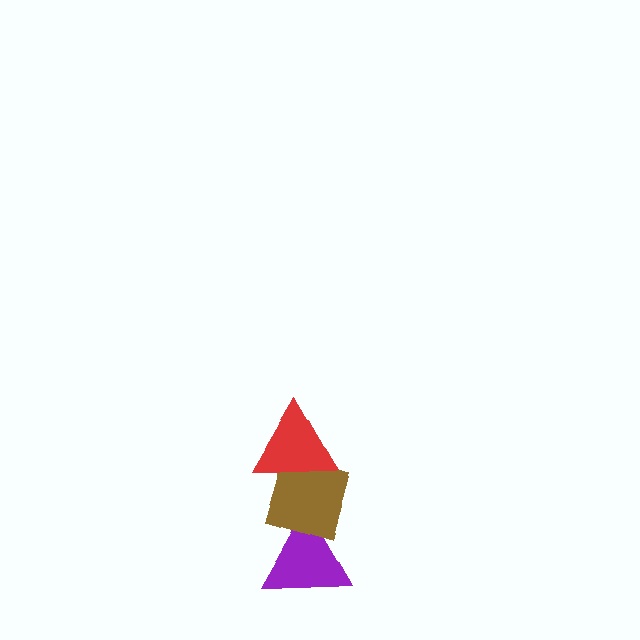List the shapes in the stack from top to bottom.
From top to bottom: the red triangle, the brown diamond, the purple triangle.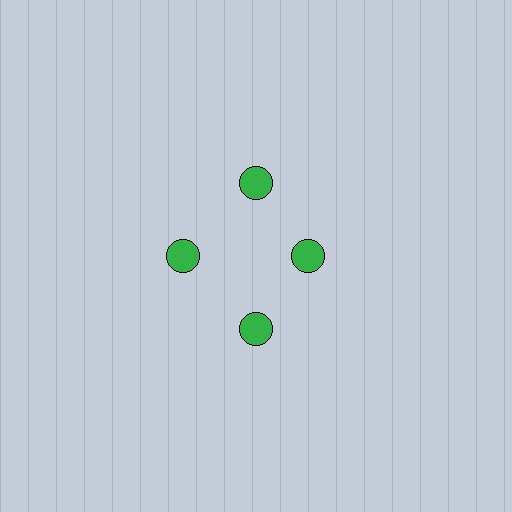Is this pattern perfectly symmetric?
No. The 4 green circles are arranged in a ring, but one element near the 3 o'clock position is pulled inward toward the center, breaking the 4-fold rotational symmetry.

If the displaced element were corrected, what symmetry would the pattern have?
It would have 4-fold rotational symmetry — the pattern would map onto itself every 90 degrees.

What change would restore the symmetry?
The symmetry would be restored by moving it outward, back onto the ring so that all 4 circles sit at equal angles and equal distance from the center.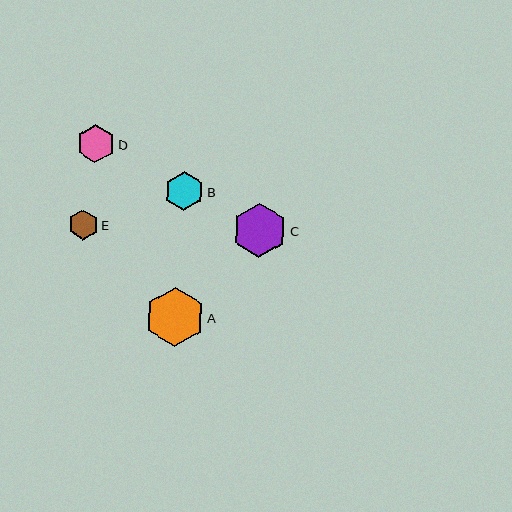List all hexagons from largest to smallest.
From largest to smallest: A, C, B, D, E.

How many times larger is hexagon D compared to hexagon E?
Hexagon D is approximately 1.3 times the size of hexagon E.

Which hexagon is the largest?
Hexagon A is the largest with a size of approximately 59 pixels.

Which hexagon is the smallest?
Hexagon E is the smallest with a size of approximately 30 pixels.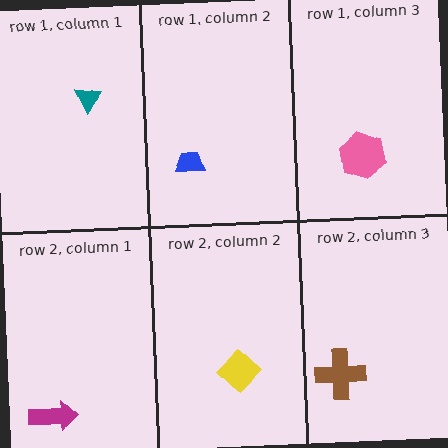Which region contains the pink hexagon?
The row 1, column 3 region.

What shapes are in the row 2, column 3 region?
The brown cross.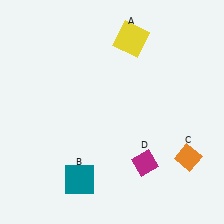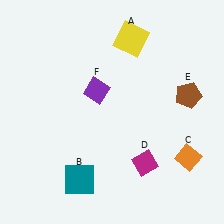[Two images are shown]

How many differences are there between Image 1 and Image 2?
There are 2 differences between the two images.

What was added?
A brown pentagon (E), a purple diamond (F) were added in Image 2.